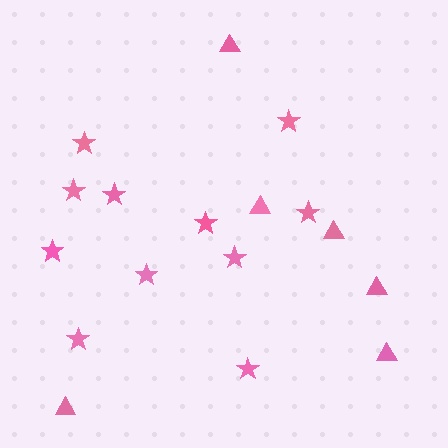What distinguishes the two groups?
There are 2 groups: one group of triangles (6) and one group of stars (11).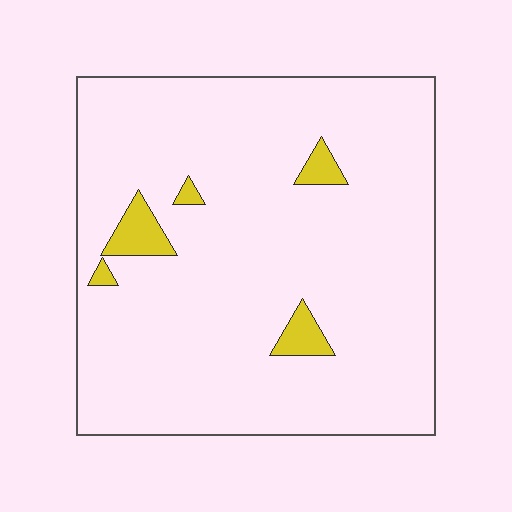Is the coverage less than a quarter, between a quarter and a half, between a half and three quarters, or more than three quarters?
Less than a quarter.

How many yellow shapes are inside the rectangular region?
5.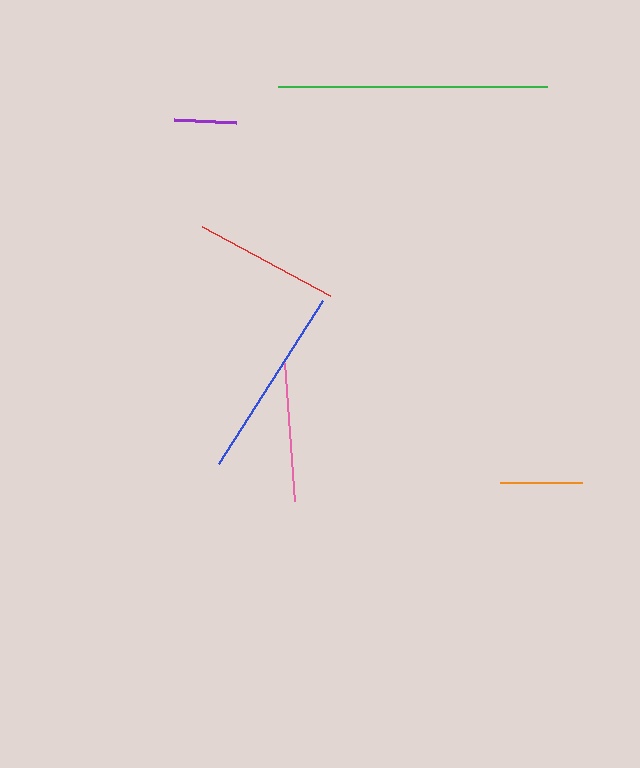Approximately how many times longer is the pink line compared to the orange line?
The pink line is approximately 1.7 times the length of the orange line.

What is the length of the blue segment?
The blue segment is approximately 193 pixels long.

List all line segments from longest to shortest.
From longest to shortest: green, blue, red, pink, orange, purple.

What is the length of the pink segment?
The pink segment is approximately 139 pixels long.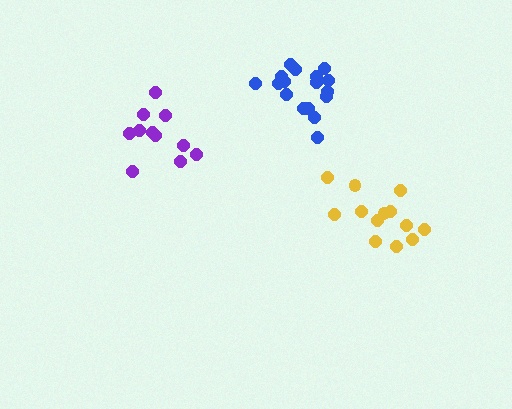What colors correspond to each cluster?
The clusters are colored: purple, blue, yellow.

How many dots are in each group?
Group 1: 11 dots, Group 2: 17 dots, Group 3: 13 dots (41 total).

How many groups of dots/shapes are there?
There are 3 groups.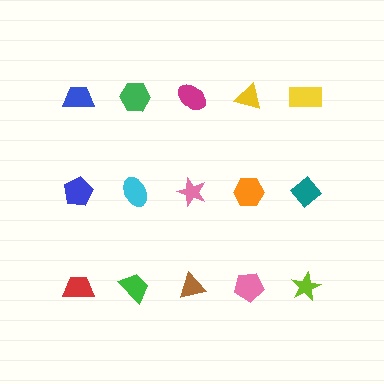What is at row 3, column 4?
A pink pentagon.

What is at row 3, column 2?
A green trapezoid.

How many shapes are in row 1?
5 shapes.